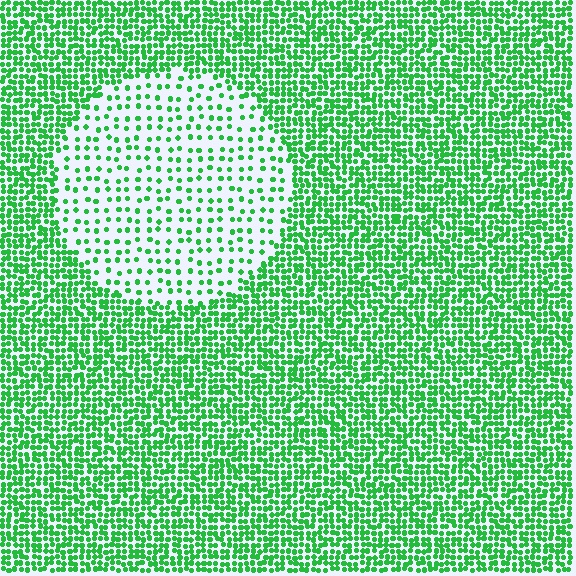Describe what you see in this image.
The image contains small green elements arranged at two different densities. A circle-shaped region is visible where the elements are less densely packed than the surrounding area.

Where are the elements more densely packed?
The elements are more densely packed outside the circle boundary.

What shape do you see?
I see a circle.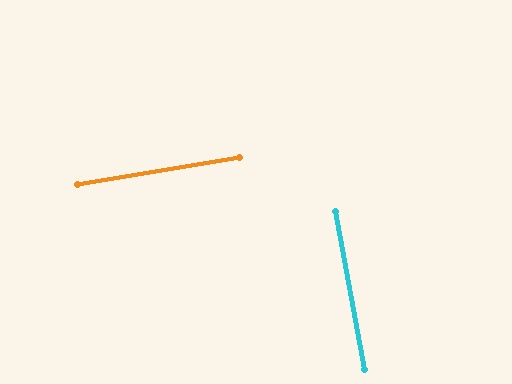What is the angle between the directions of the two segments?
Approximately 89 degrees.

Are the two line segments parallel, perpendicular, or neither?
Perpendicular — they meet at approximately 89°.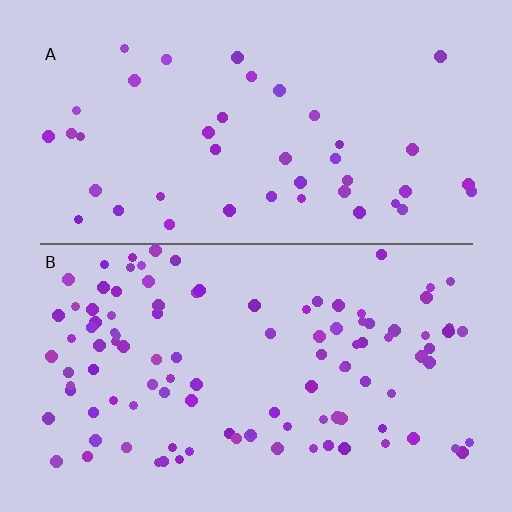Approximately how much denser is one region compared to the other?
Approximately 2.5× — region B over region A.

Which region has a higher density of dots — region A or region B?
B (the bottom).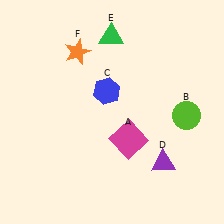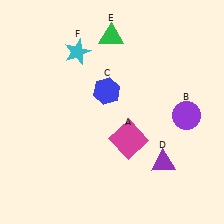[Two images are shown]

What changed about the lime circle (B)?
In Image 1, B is lime. In Image 2, it changed to purple.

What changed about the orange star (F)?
In Image 1, F is orange. In Image 2, it changed to cyan.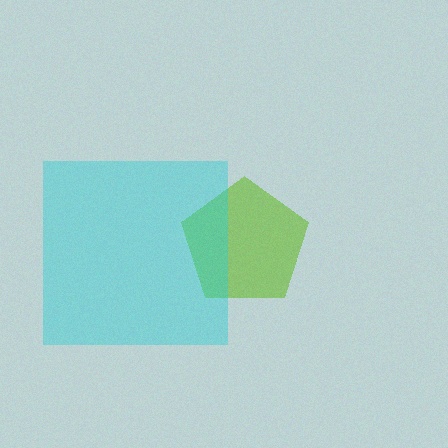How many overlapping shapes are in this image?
There are 2 overlapping shapes in the image.